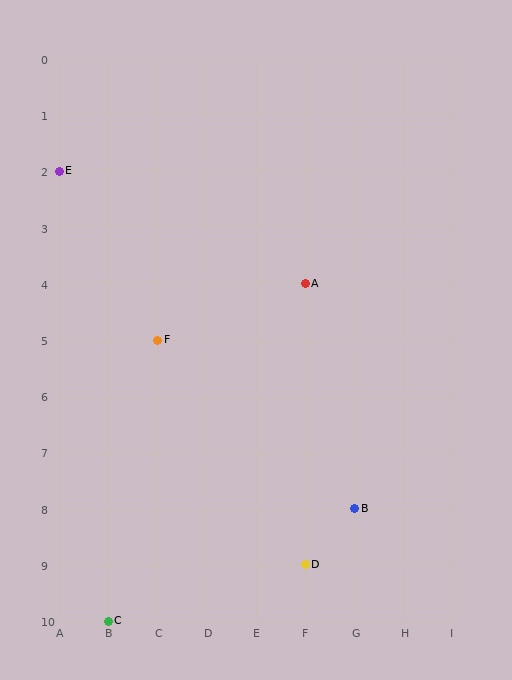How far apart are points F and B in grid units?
Points F and B are 4 columns and 3 rows apart (about 5.0 grid units diagonally).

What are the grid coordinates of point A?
Point A is at grid coordinates (F, 4).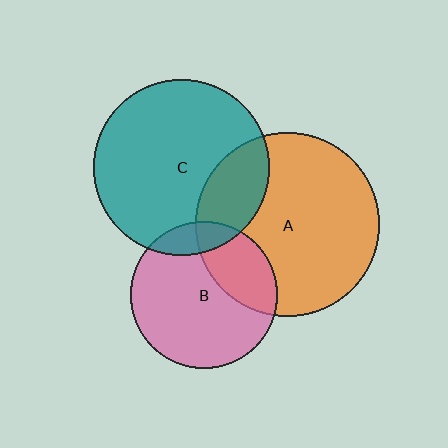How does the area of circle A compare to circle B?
Approximately 1.6 times.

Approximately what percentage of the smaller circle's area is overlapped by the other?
Approximately 10%.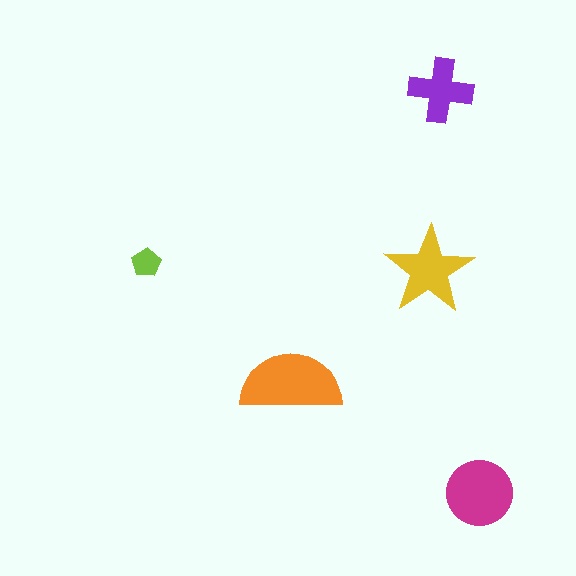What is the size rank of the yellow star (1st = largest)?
3rd.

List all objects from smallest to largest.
The lime pentagon, the purple cross, the yellow star, the magenta circle, the orange semicircle.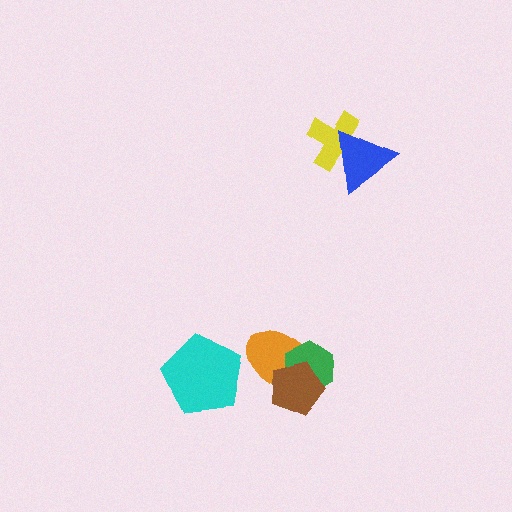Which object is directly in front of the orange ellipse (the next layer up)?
The green hexagon is directly in front of the orange ellipse.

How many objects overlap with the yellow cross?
1 object overlaps with the yellow cross.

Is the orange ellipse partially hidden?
Yes, it is partially covered by another shape.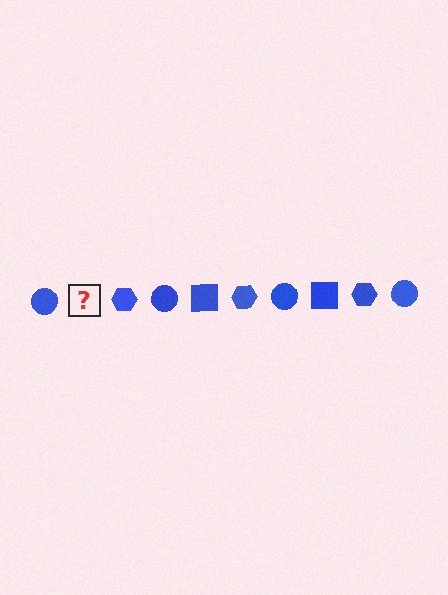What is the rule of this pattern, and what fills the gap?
The rule is that the pattern cycles through circle, square, hexagon shapes in blue. The gap should be filled with a blue square.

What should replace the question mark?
The question mark should be replaced with a blue square.